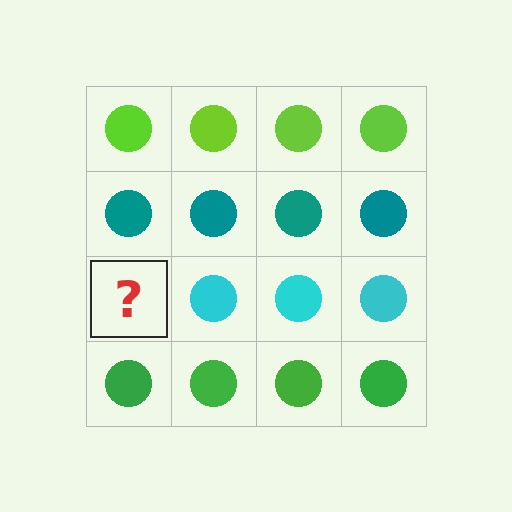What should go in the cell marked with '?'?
The missing cell should contain a cyan circle.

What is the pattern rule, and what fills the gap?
The rule is that each row has a consistent color. The gap should be filled with a cyan circle.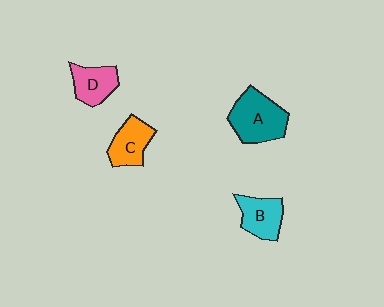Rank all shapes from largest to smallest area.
From largest to smallest: A (teal), C (orange), B (cyan), D (pink).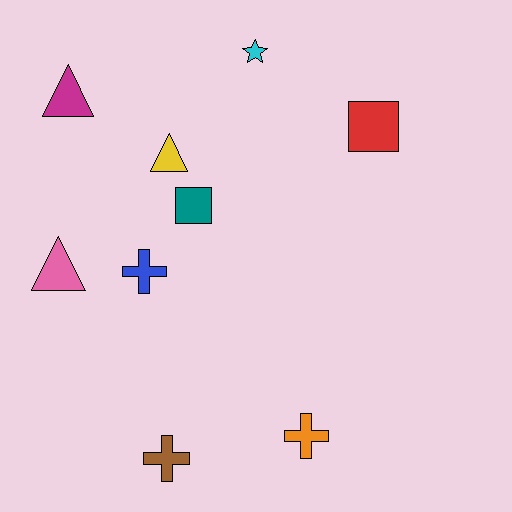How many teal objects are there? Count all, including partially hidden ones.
There is 1 teal object.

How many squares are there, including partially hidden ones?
There are 2 squares.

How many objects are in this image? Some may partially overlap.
There are 9 objects.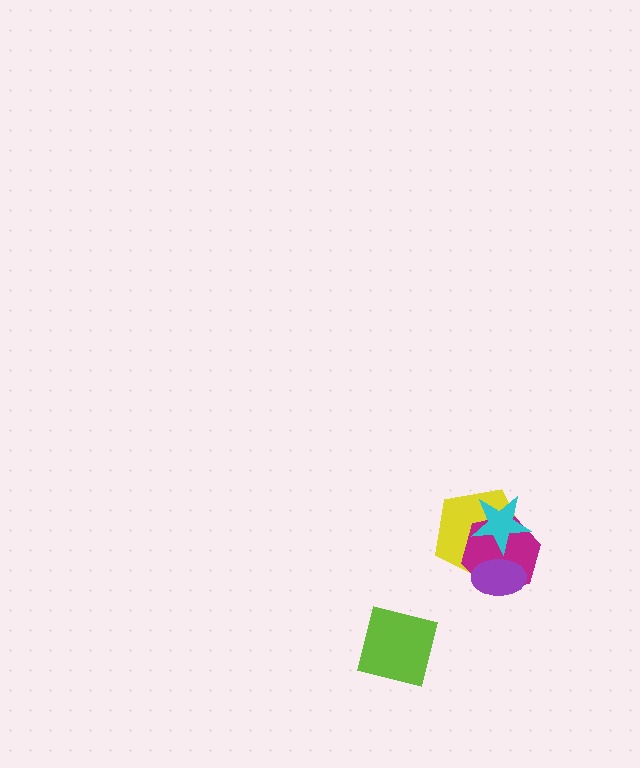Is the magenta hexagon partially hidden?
Yes, it is partially covered by another shape.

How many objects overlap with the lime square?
0 objects overlap with the lime square.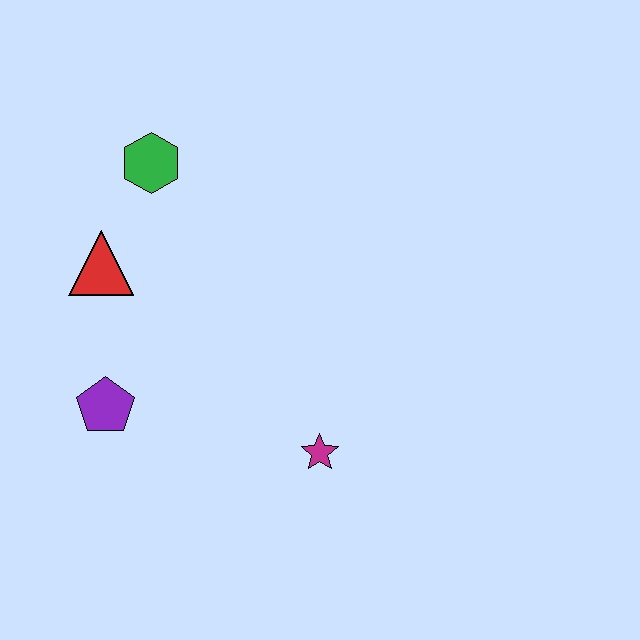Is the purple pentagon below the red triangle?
Yes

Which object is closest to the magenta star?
The purple pentagon is closest to the magenta star.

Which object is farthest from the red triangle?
The magenta star is farthest from the red triangle.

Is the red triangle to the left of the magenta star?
Yes